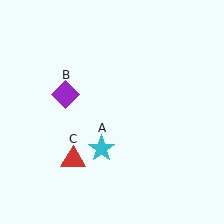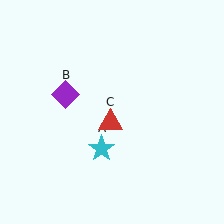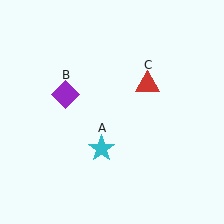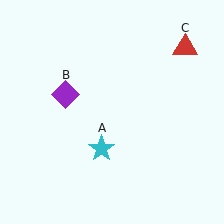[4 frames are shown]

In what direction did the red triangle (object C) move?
The red triangle (object C) moved up and to the right.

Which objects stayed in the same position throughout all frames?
Cyan star (object A) and purple diamond (object B) remained stationary.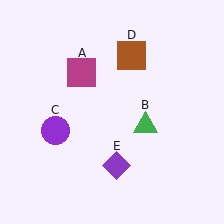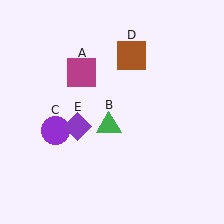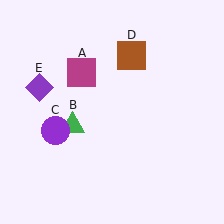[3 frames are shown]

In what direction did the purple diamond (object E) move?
The purple diamond (object E) moved up and to the left.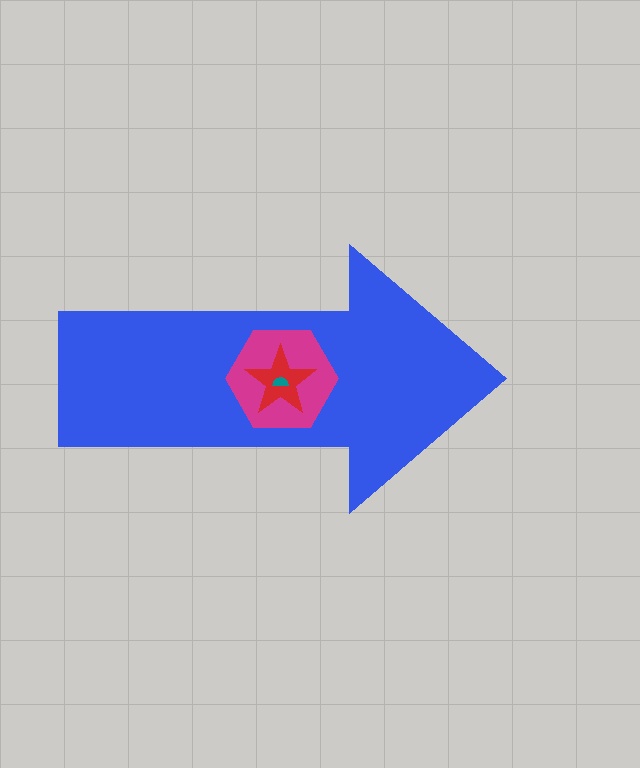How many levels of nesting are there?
4.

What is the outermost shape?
The blue arrow.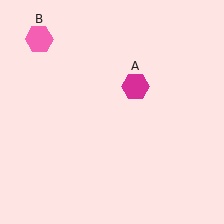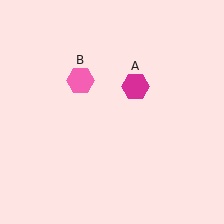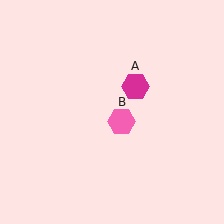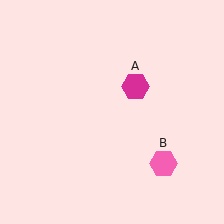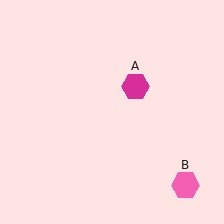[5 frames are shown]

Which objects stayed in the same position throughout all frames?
Magenta hexagon (object A) remained stationary.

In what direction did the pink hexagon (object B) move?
The pink hexagon (object B) moved down and to the right.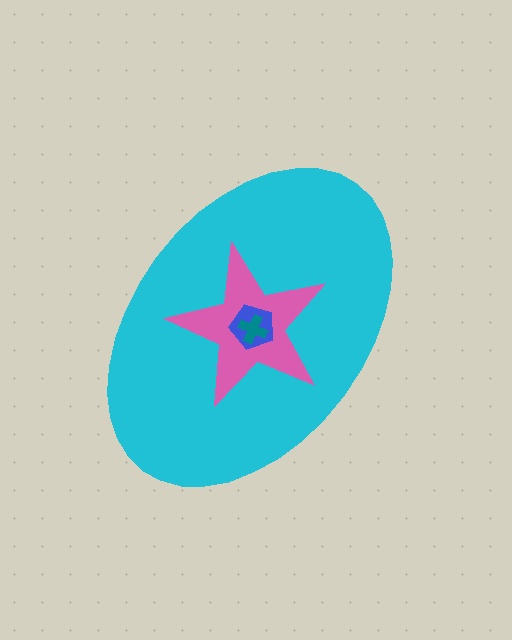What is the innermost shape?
The teal cross.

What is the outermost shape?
The cyan ellipse.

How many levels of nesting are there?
4.